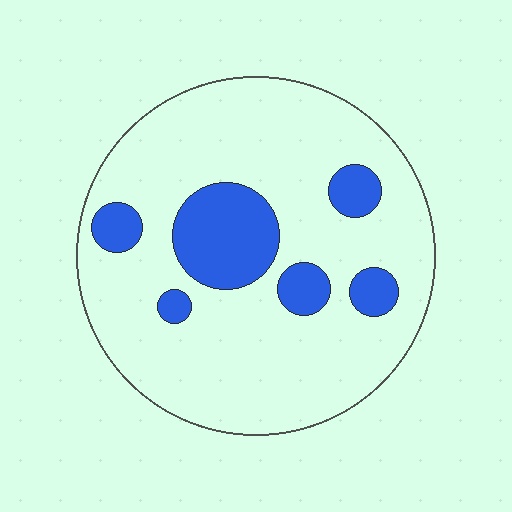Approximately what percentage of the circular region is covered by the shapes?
Approximately 20%.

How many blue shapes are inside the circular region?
6.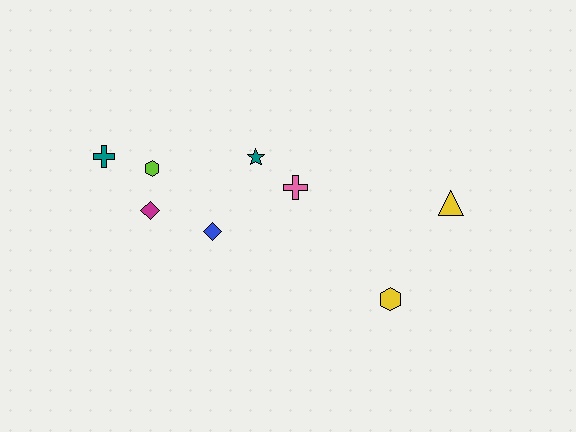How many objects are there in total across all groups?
There are 8 objects.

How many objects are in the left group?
There are 5 objects.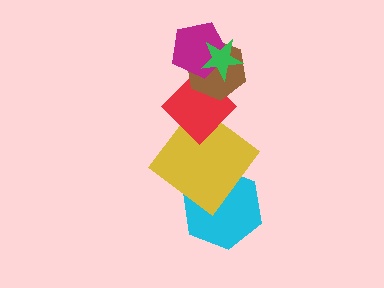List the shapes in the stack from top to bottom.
From top to bottom: the green star, the magenta pentagon, the brown hexagon, the red diamond, the yellow diamond, the cyan hexagon.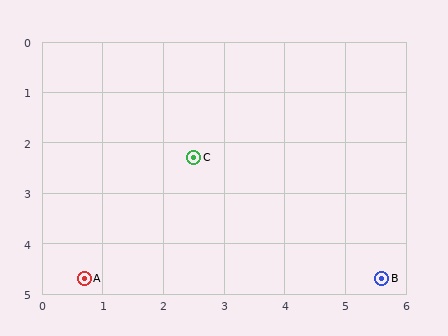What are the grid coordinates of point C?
Point C is at approximately (2.5, 2.3).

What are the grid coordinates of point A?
Point A is at approximately (0.7, 4.7).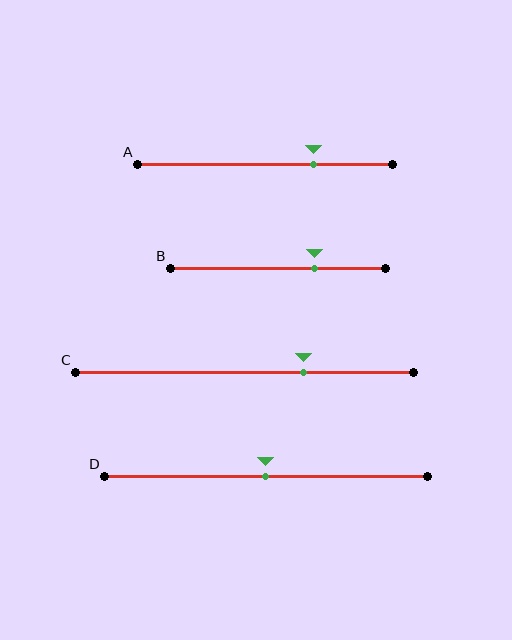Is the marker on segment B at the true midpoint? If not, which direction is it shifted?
No, the marker on segment B is shifted to the right by about 17% of the segment length.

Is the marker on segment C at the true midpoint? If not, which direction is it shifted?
No, the marker on segment C is shifted to the right by about 18% of the segment length.